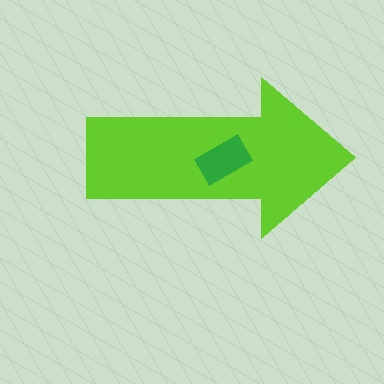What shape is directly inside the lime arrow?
The green rectangle.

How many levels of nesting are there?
2.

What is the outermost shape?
The lime arrow.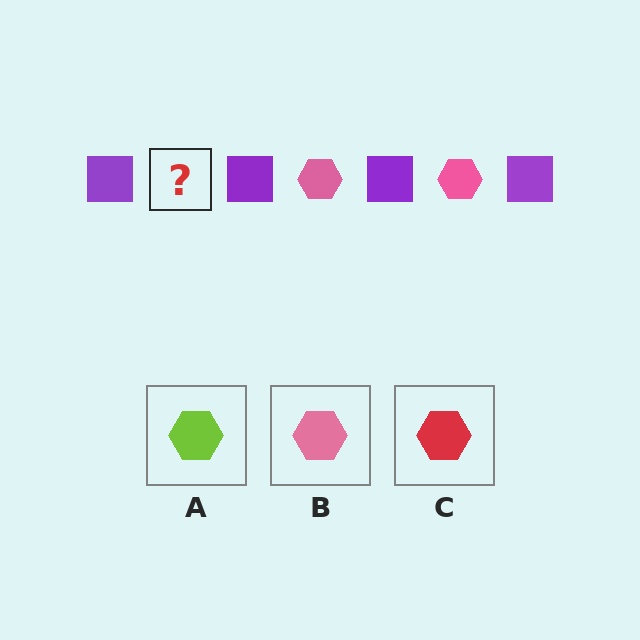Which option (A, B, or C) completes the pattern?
B.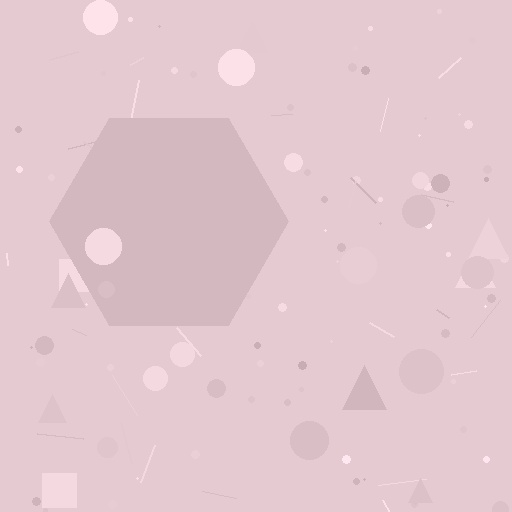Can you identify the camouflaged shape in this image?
The camouflaged shape is a hexagon.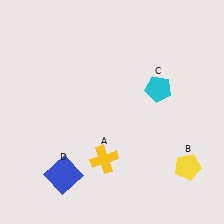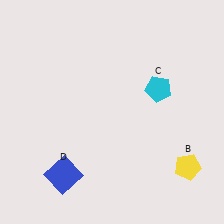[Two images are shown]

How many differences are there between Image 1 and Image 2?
There is 1 difference between the two images.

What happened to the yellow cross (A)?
The yellow cross (A) was removed in Image 2. It was in the bottom-left area of Image 1.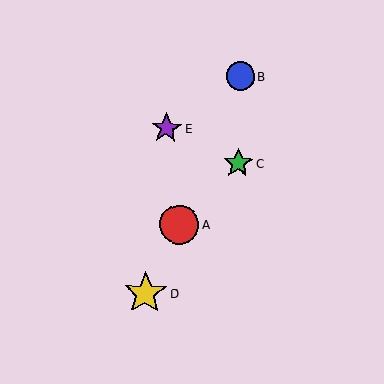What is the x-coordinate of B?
Object B is at x≈240.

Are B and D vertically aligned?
No, B is at x≈240 and D is at x≈145.